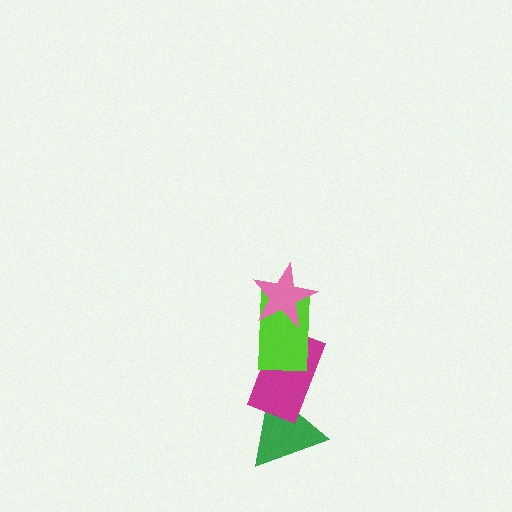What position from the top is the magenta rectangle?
The magenta rectangle is 3rd from the top.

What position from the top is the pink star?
The pink star is 1st from the top.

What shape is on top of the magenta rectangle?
The lime rectangle is on top of the magenta rectangle.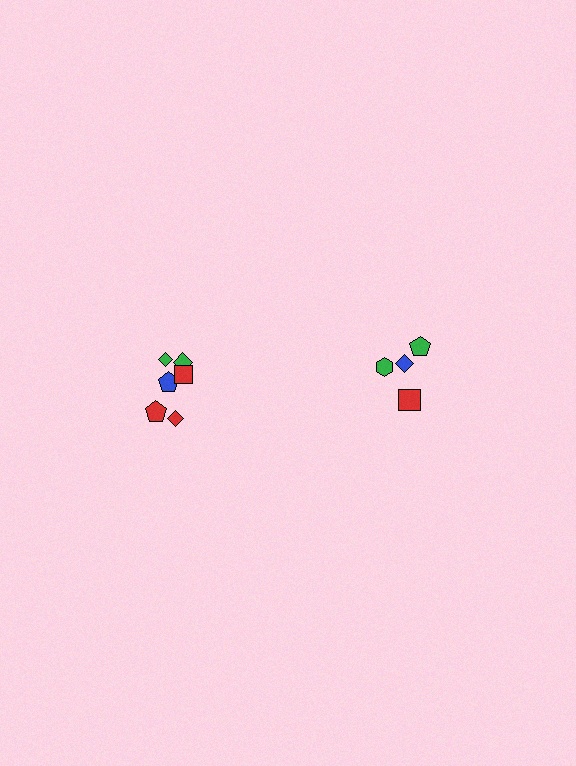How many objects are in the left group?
There are 7 objects.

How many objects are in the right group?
There are 4 objects.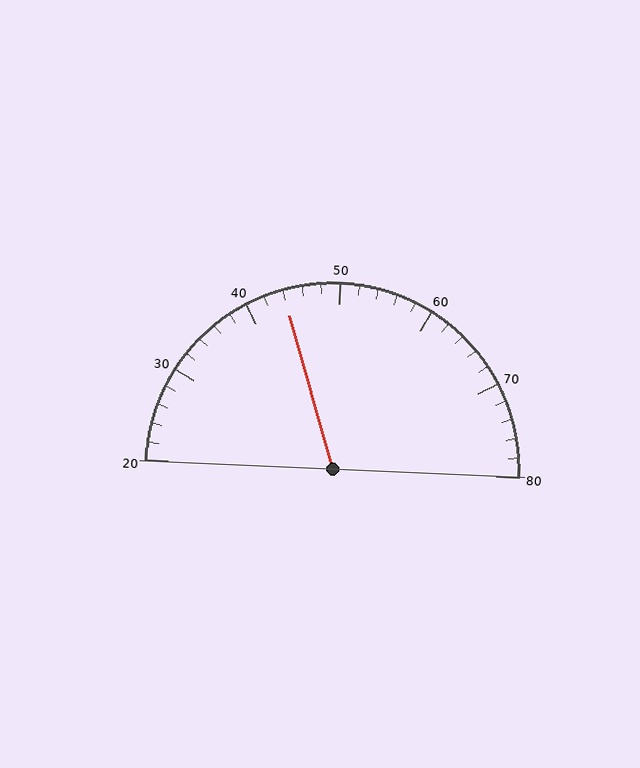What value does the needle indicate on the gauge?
The needle indicates approximately 44.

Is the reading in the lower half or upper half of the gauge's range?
The reading is in the lower half of the range (20 to 80).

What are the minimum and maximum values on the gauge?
The gauge ranges from 20 to 80.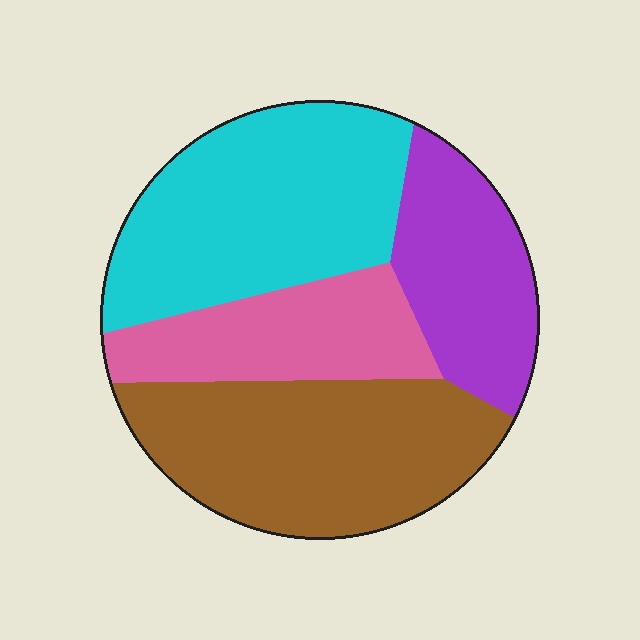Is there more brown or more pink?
Brown.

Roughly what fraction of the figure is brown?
Brown takes up about one third (1/3) of the figure.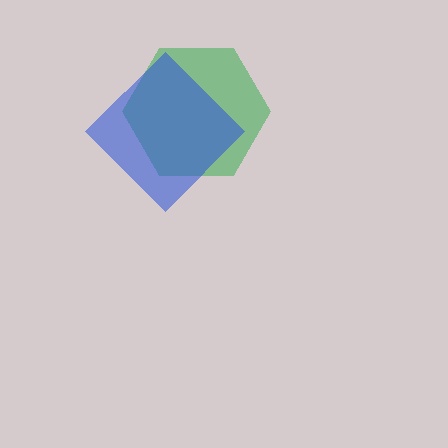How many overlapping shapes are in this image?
There are 2 overlapping shapes in the image.